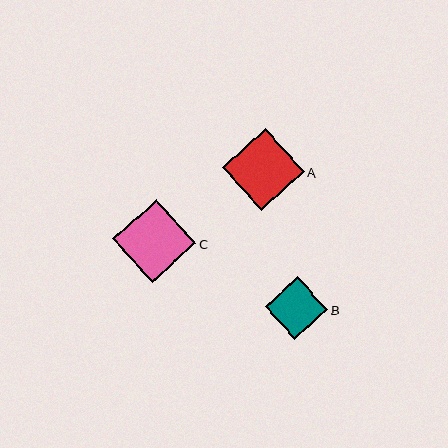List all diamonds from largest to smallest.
From largest to smallest: C, A, B.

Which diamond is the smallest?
Diamond B is the smallest with a size of approximately 63 pixels.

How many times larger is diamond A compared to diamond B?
Diamond A is approximately 1.3 times the size of diamond B.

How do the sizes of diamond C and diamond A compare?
Diamond C and diamond A are approximately the same size.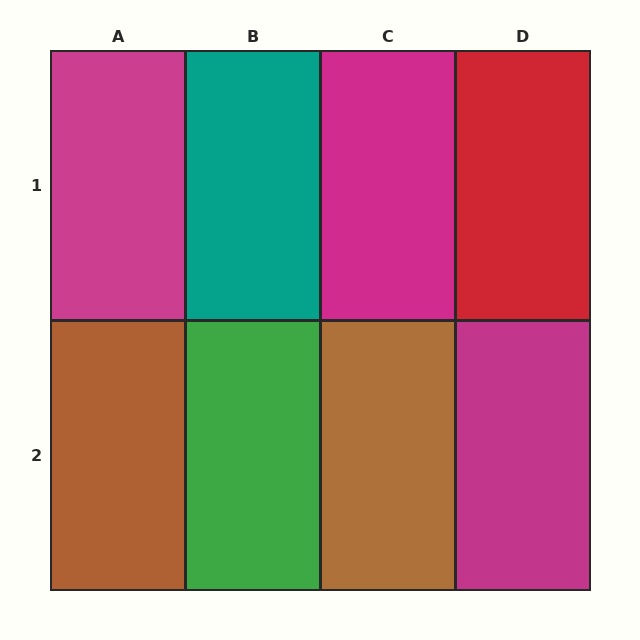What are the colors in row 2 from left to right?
Brown, green, brown, magenta.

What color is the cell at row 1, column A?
Magenta.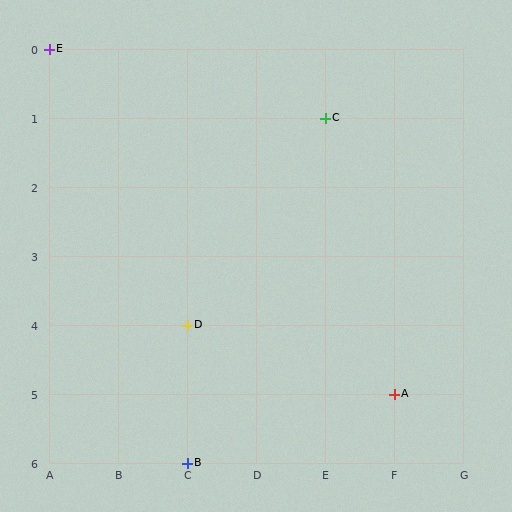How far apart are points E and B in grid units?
Points E and B are 2 columns and 6 rows apart (about 6.3 grid units diagonally).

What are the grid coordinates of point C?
Point C is at grid coordinates (E, 1).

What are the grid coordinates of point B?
Point B is at grid coordinates (C, 6).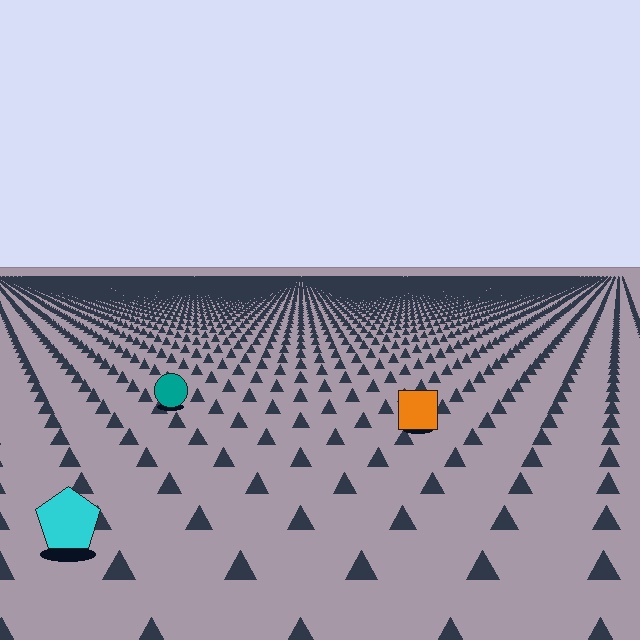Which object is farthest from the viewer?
The teal circle is farthest from the viewer. It appears smaller and the ground texture around it is denser.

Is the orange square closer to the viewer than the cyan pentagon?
No. The cyan pentagon is closer — you can tell from the texture gradient: the ground texture is coarser near it.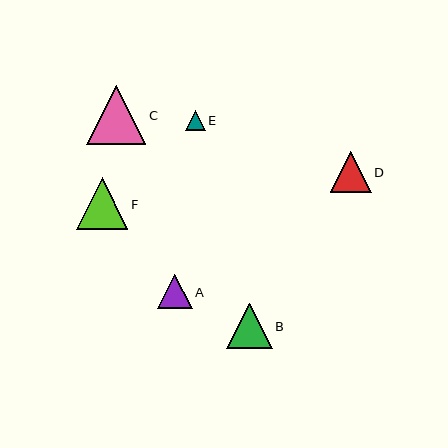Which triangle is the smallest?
Triangle E is the smallest with a size of approximately 20 pixels.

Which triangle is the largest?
Triangle C is the largest with a size of approximately 59 pixels.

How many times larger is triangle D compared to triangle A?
Triangle D is approximately 1.2 times the size of triangle A.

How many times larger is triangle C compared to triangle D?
Triangle C is approximately 1.4 times the size of triangle D.